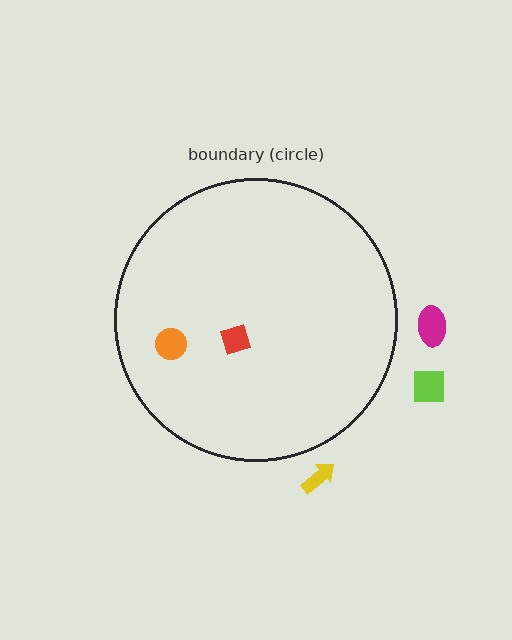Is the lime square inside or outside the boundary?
Outside.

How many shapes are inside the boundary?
2 inside, 3 outside.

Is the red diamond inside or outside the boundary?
Inside.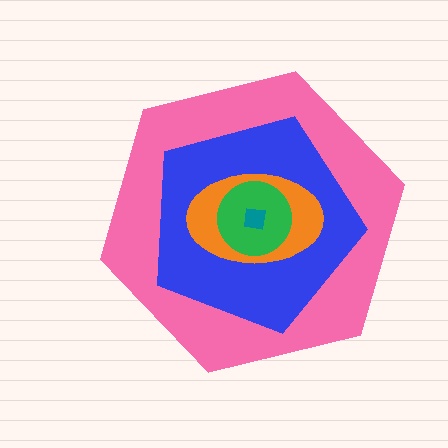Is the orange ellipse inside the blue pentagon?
Yes.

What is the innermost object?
The teal square.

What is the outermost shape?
The pink hexagon.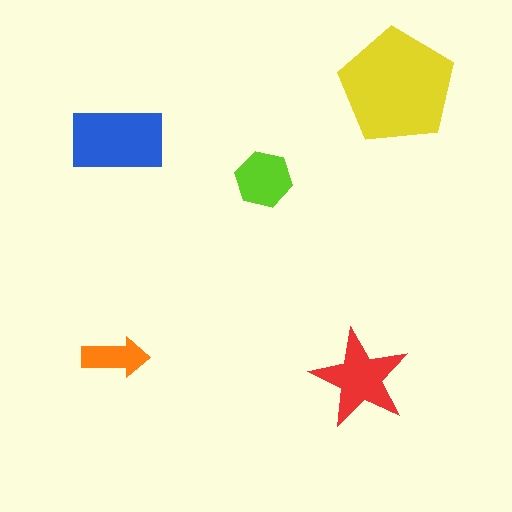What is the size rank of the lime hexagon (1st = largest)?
4th.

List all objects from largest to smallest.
The yellow pentagon, the blue rectangle, the red star, the lime hexagon, the orange arrow.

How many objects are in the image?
There are 5 objects in the image.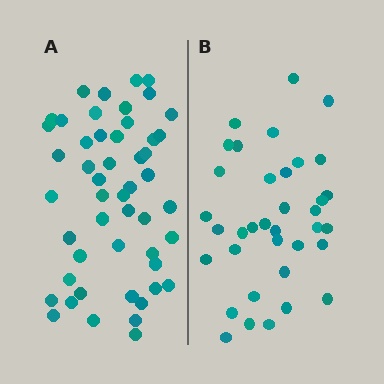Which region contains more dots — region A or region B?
Region A (the left region) has more dots.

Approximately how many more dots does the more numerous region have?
Region A has approximately 15 more dots than region B.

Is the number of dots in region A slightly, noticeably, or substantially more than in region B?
Region A has noticeably more, but not dramatically so. The ratio is roughly 1.4 to 1.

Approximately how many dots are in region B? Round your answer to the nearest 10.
About 40 dots. (The exact count is 36, which rounds to 40.)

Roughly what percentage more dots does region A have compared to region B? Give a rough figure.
About 40% more.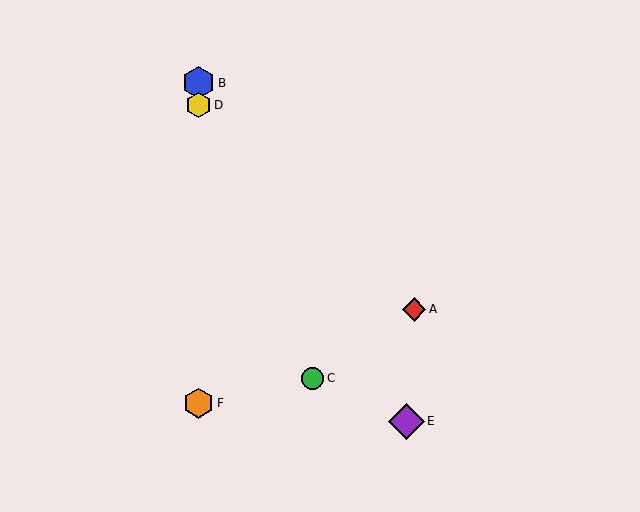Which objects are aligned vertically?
Objects B, D, F are aligned vertically.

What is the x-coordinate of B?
Object B is at x≈199.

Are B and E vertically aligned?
No, B is at x≈199 and E is at x≈407.